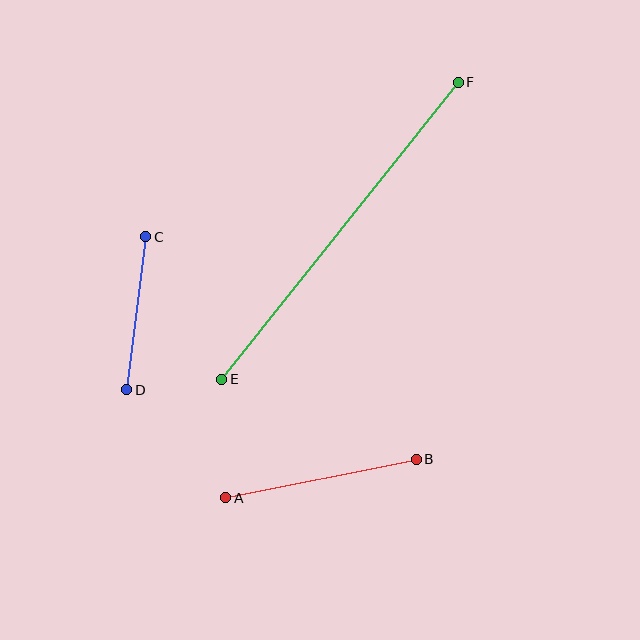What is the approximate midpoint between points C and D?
The midpoint is at approximately (136, 313) pixels.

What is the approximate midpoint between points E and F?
The midpoint is at approximately (340, 231) pixels.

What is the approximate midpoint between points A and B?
The midpoint is at approximately (321, 479) pixels.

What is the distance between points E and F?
The distance is approximately 380 pixels.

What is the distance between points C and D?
The distance is approximately 154 pixels.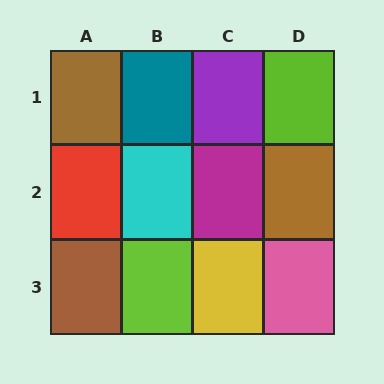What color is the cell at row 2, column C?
Magenta.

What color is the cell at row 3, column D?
Pink.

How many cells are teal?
1 cell is teal.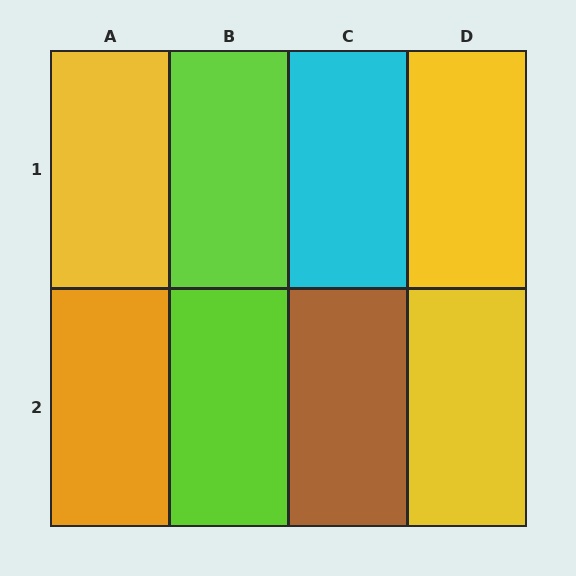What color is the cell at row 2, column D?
Yellow.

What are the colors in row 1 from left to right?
Yellow, lime, cyan, yellow.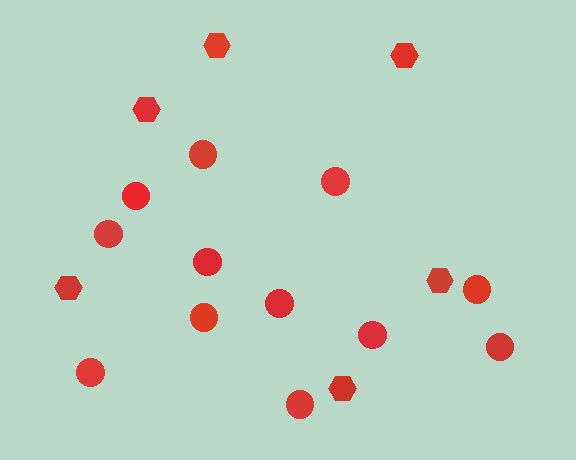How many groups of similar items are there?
There are 2 groups: one group of hexagons (6) and one group of circles (12).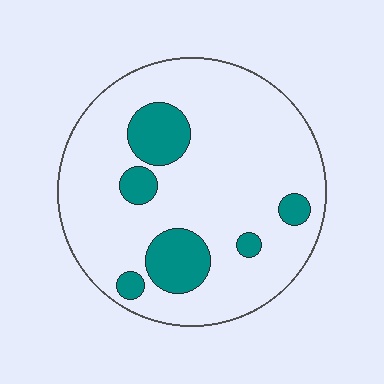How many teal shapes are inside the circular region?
6.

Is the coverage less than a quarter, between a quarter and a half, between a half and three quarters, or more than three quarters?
Less than a quarter.